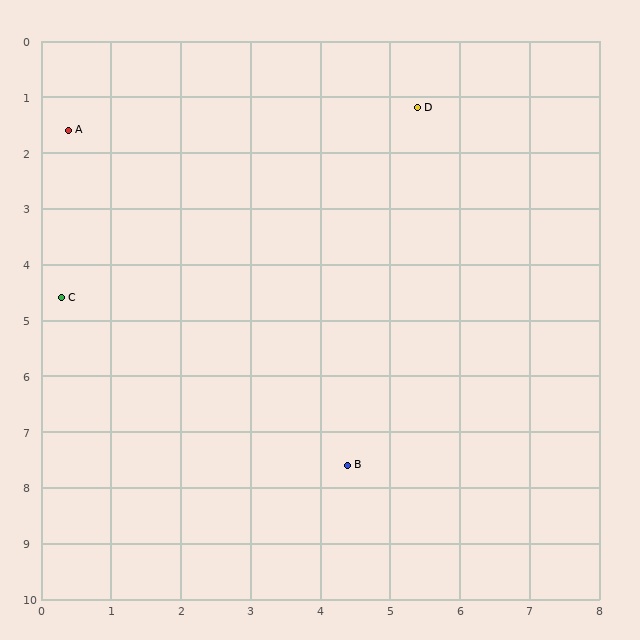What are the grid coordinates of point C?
Point C is at approximately (0.3, 4.6).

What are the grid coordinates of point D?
Point D is at approximately (5.4, 1.2).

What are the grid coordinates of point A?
Point A is at approximately (0.4, 1.6).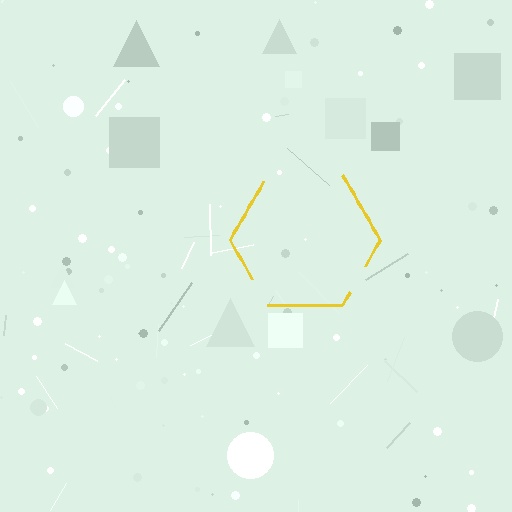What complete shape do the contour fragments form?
The contour fragments form a hexagon.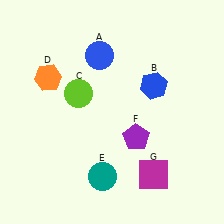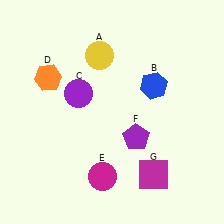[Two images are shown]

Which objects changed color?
A changed from blue to yellow. C changed from lime to purple. E changed from teal to magenta.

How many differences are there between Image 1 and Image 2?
There are 3 differences between the two images.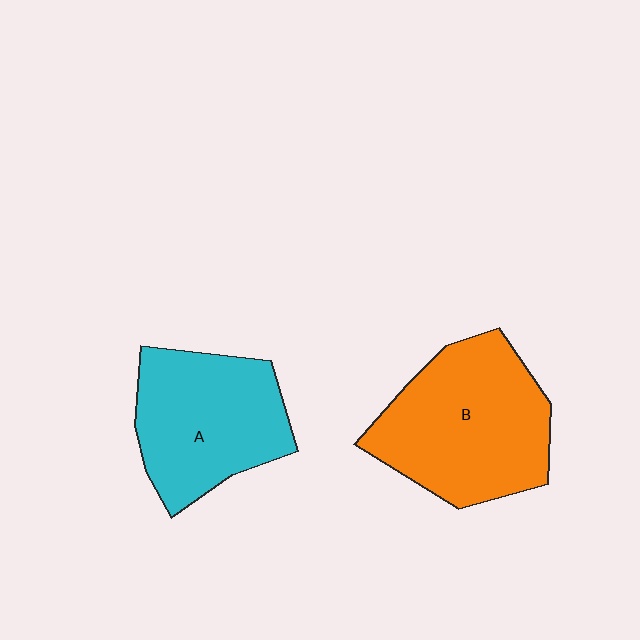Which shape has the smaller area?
Shape A (cyan).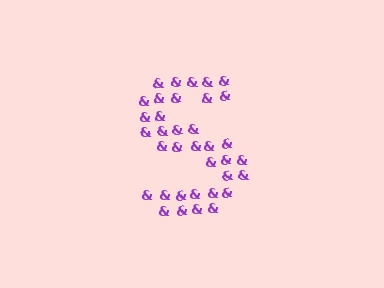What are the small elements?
The small elements are ampersands.